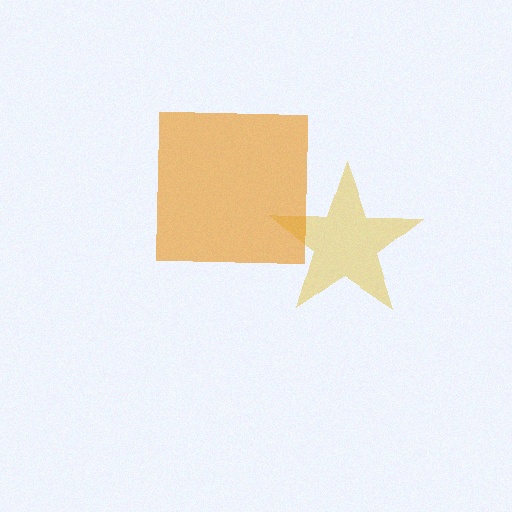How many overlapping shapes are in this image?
There are 2 overlapping shapes in the image.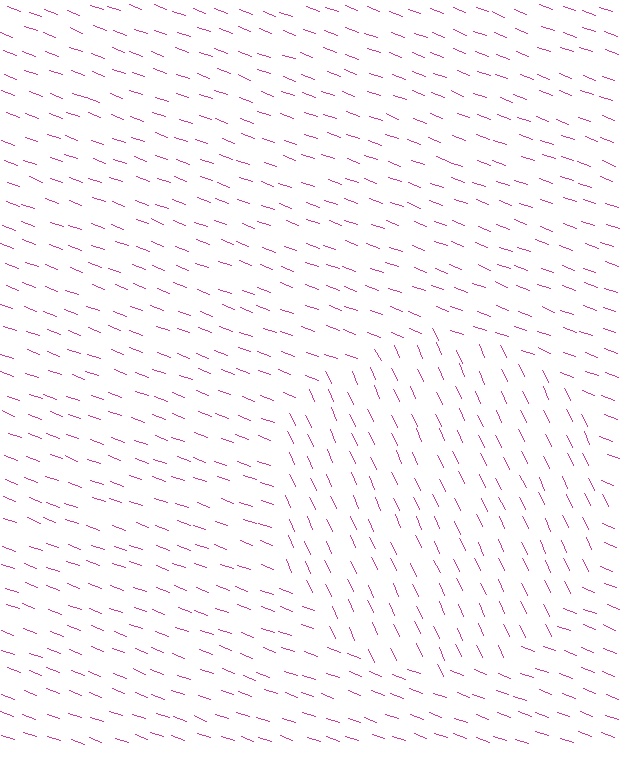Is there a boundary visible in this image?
Yes, there is a texture boundary formed by a change in line orientation.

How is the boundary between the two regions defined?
The boundary is defined purely by a change in line orientation (approximately 45 degrees difference). All lines are the same color and thickness.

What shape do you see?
I see a circle.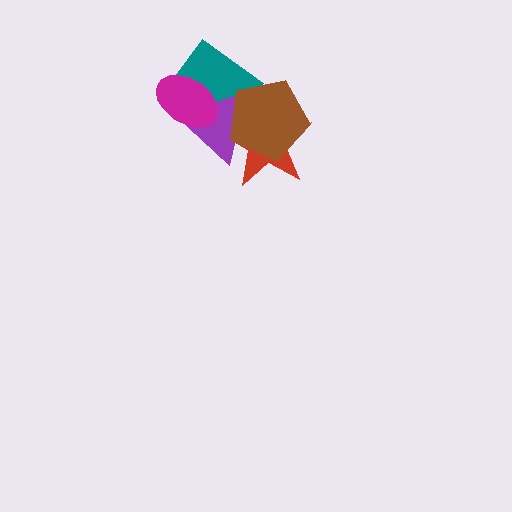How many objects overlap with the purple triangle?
4 objects overlap with the purple triangle.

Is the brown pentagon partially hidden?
No, no other shape covers it.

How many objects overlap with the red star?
3 objects overlap with the red star.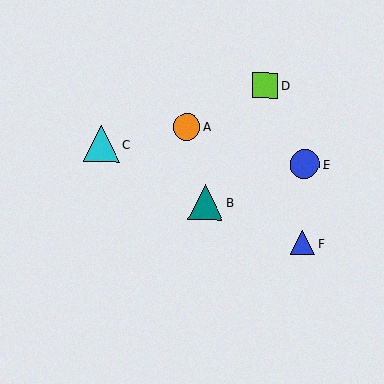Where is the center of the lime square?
The center of the lime square is at (265, 85).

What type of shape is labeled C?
Shape C is a cyan triangle.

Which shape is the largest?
The cyan triangle (labeled C) is the largest.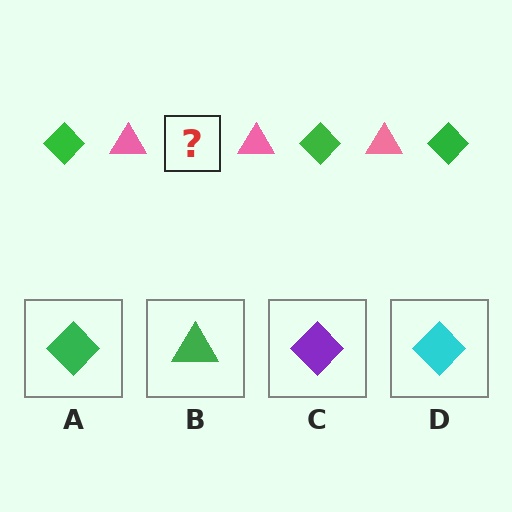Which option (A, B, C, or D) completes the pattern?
A.